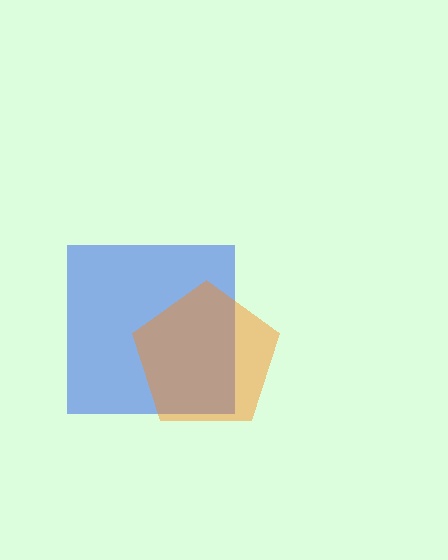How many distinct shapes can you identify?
There are 2 distinct shapes: a blue square, an orange pentagon.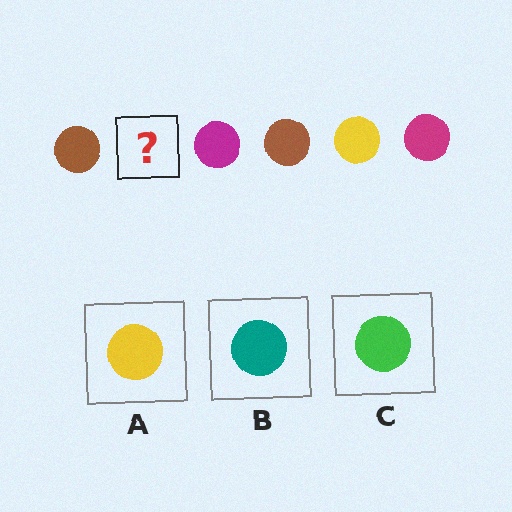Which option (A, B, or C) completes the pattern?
A.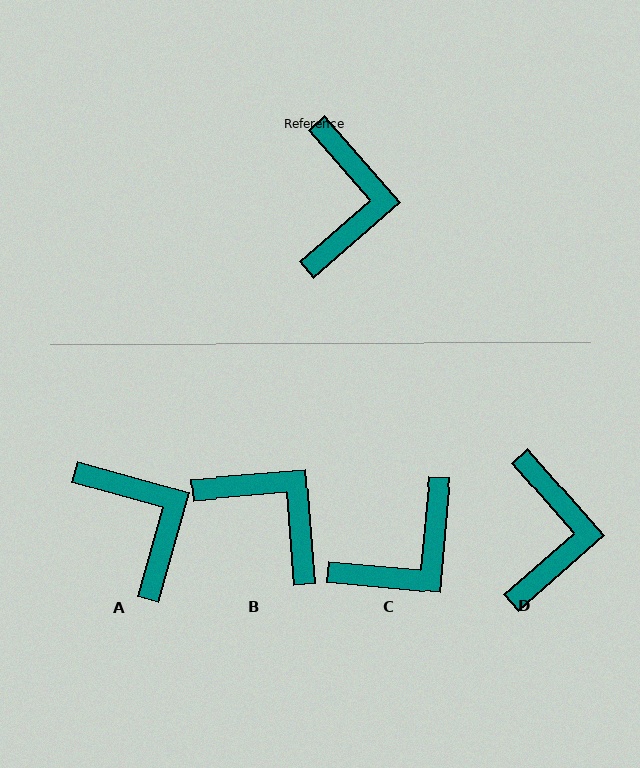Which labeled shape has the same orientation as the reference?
D.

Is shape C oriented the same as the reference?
No, it is off by about 46 degrees.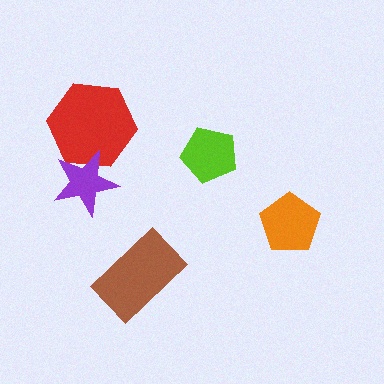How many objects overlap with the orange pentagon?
0 objects overlap with the orange pentagon.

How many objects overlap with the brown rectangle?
0 objects overlap with the brown rectangle.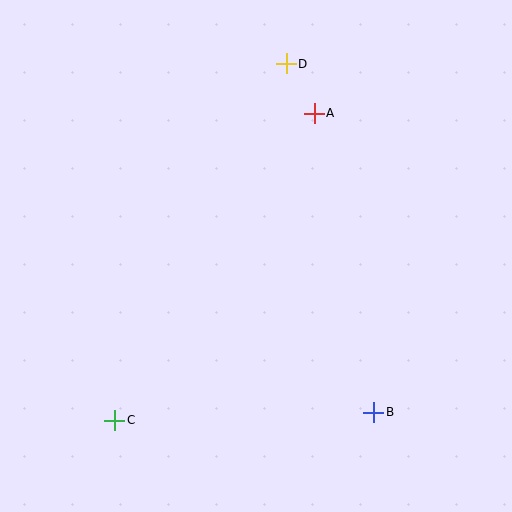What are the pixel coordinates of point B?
Point B is at (374, 413).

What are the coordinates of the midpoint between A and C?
The midpoint between A and C is at (215, 267).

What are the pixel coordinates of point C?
Point C is at (115, 420).